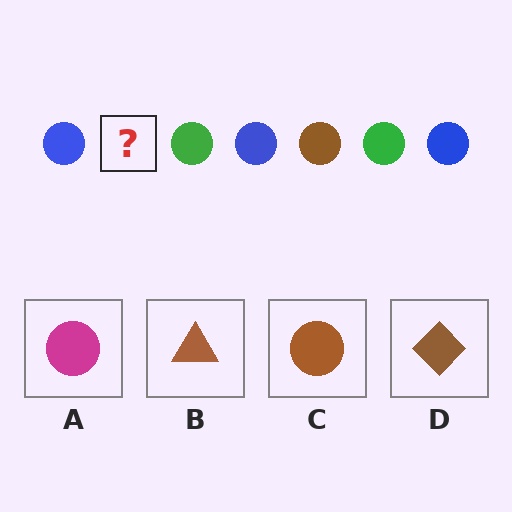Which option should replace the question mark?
Option C.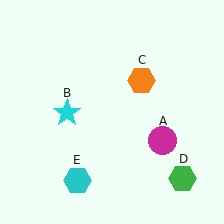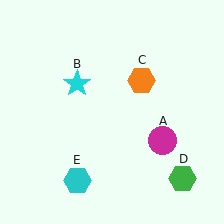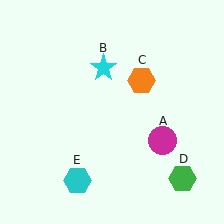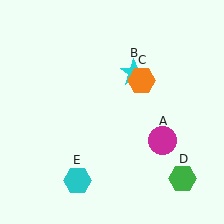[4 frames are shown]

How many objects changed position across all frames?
1 object changed position: cyan star (object B).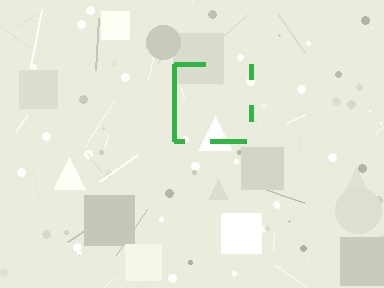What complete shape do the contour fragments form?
The contour fragments form a square.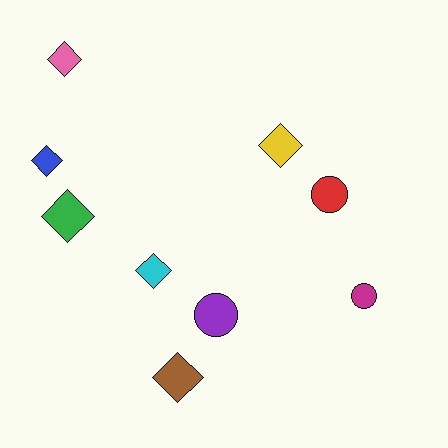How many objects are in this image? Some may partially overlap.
There are 9 objects.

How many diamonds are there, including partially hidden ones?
There are 6 diamonds.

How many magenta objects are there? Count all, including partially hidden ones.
There is 1 magenta object.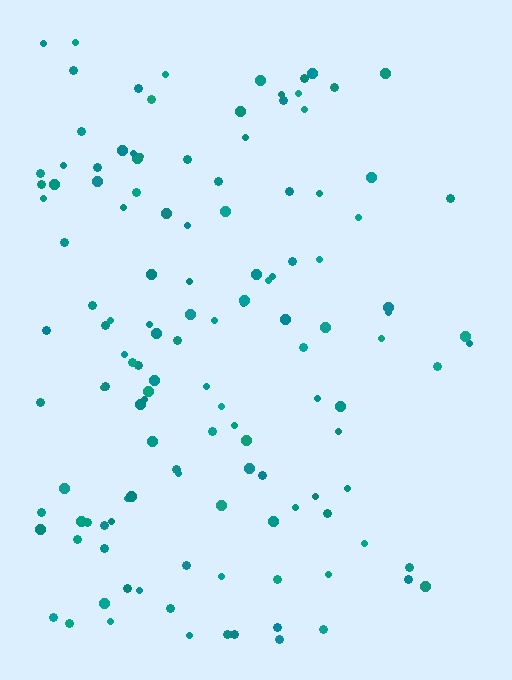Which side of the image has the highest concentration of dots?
The left.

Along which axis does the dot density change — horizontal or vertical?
Horizontal.